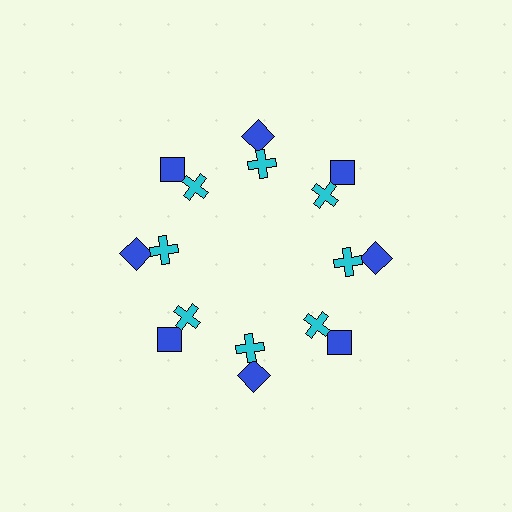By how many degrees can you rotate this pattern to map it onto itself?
The pattern maps onto itself every 45 degrees of rotation.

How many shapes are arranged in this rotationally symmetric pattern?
There are 16 shapes, arranged in 8 groups of 2.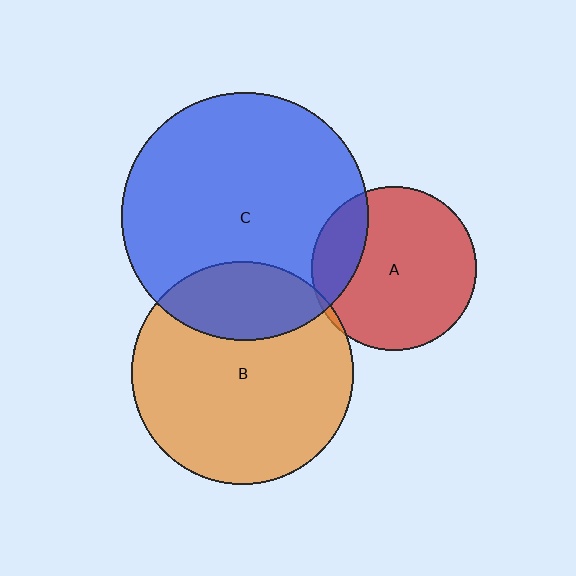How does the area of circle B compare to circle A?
Approximately 1.8 times.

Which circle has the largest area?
Circle C (blue).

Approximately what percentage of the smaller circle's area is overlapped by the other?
Approximately 5%.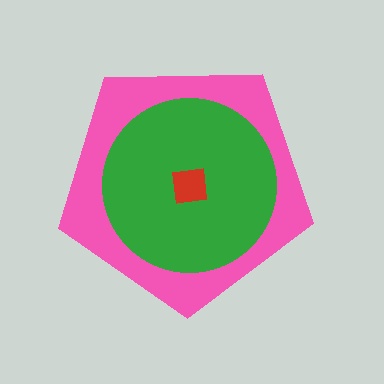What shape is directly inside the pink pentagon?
The green circle.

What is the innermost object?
The red square.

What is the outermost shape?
The pink pentagon.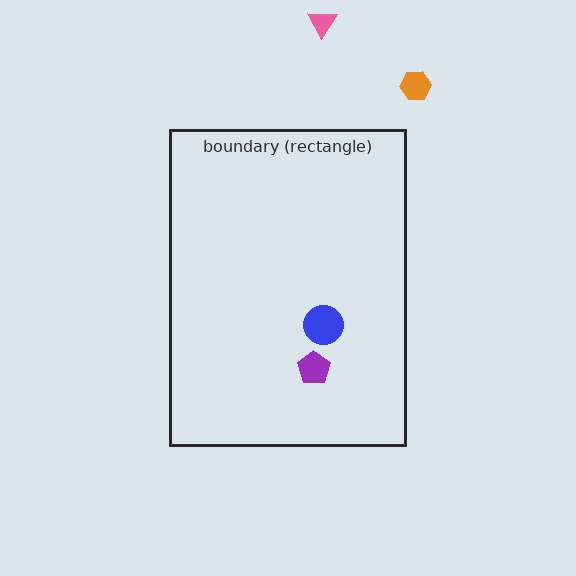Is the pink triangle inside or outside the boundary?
Outside.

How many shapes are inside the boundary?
2 inside, 2 outside.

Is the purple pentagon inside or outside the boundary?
Inside.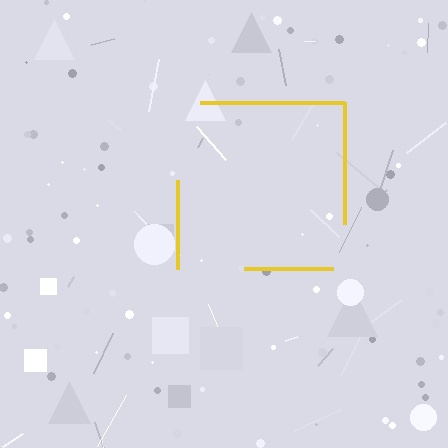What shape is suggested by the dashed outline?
The dashed outline suggests a square.